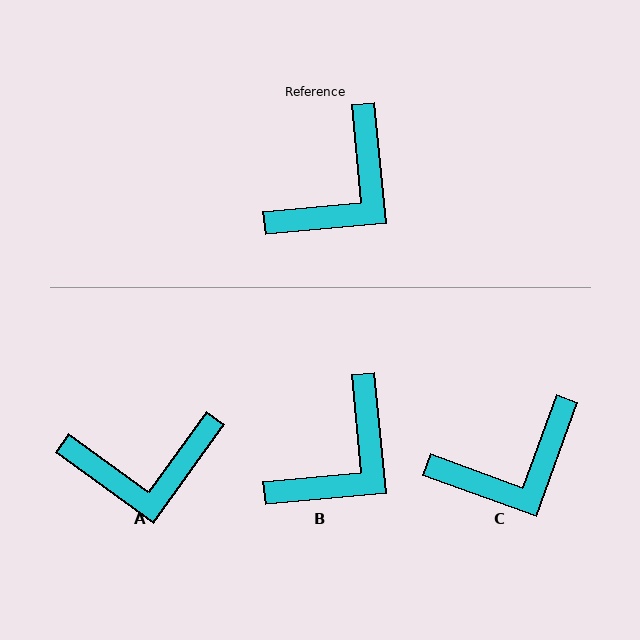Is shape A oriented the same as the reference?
No, it is off by about 41 degrees.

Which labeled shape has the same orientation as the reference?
B.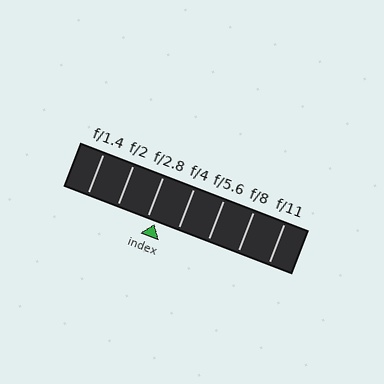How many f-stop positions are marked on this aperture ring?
There are 7 f-stop positions marked.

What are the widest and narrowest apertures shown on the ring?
The widest aperture shown is f/1.4 and the narrowest is f/11.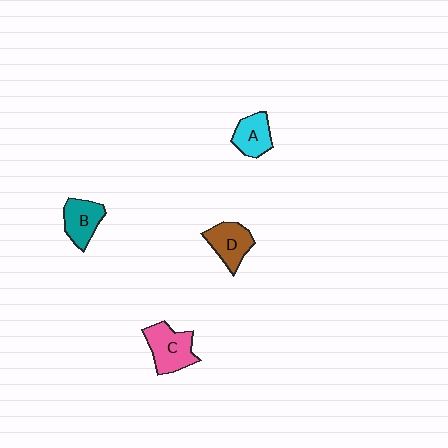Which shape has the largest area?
Shape C (pink).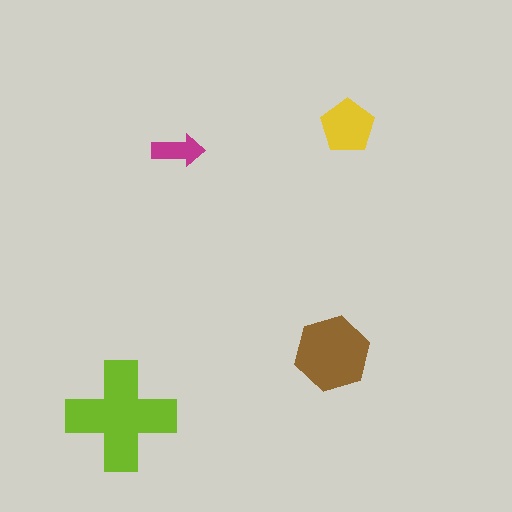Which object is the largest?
The lime cross.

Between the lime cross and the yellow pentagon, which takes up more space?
The lime cross.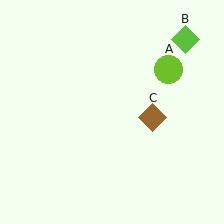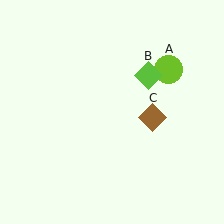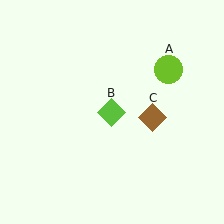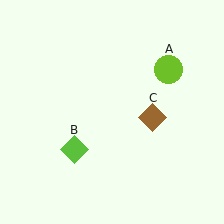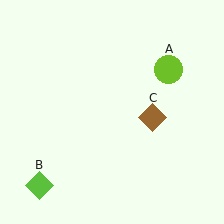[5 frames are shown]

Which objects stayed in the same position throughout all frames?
Lime circle (object A) and brown diamond (object C) remained stationary.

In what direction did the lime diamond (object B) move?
The lime diamond (object B) moved down and to the left.